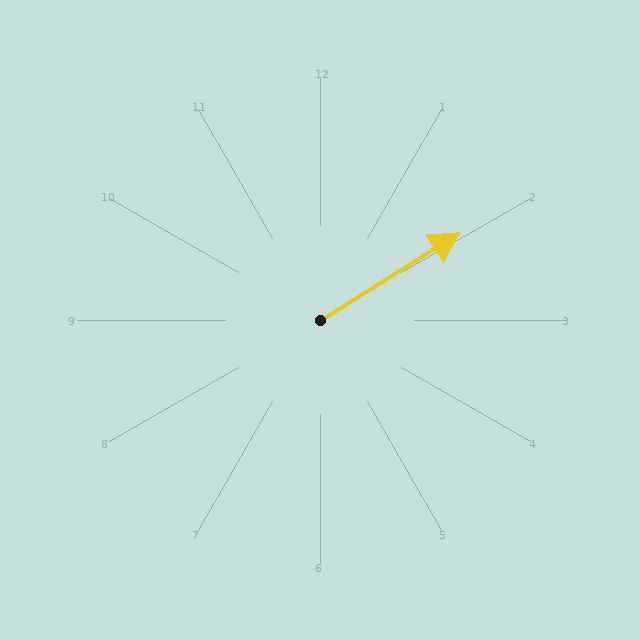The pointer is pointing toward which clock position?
Roughly 2 o'clock.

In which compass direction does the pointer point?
Northeast.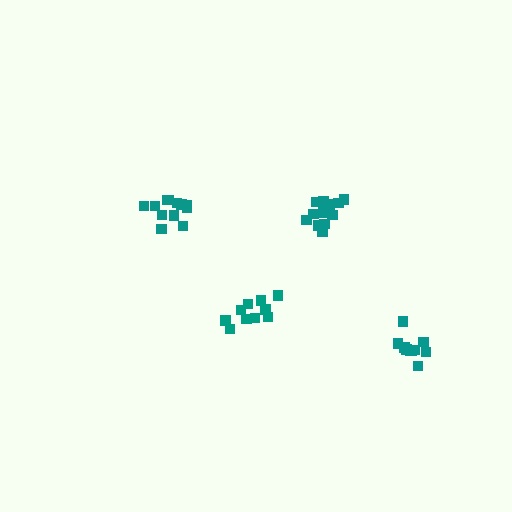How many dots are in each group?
Group 1: 10 dots, Group 2: 12 dots, Group 3: 13 dots, Group 4: 11 dots (46 total).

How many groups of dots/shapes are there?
There are 4 groups.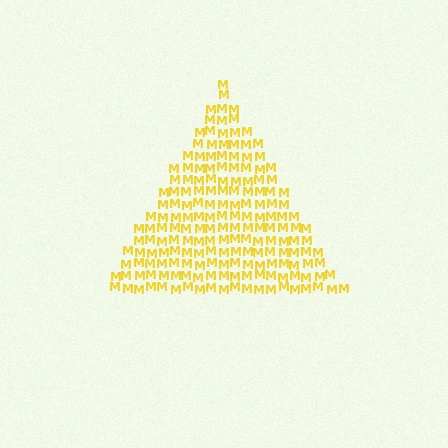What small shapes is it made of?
It is made of small letter M's.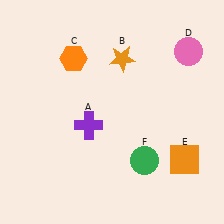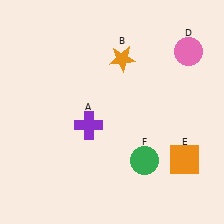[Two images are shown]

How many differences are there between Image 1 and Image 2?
There is 1 difference between the two images.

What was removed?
The orange hexagon (C) was removed in Image 2.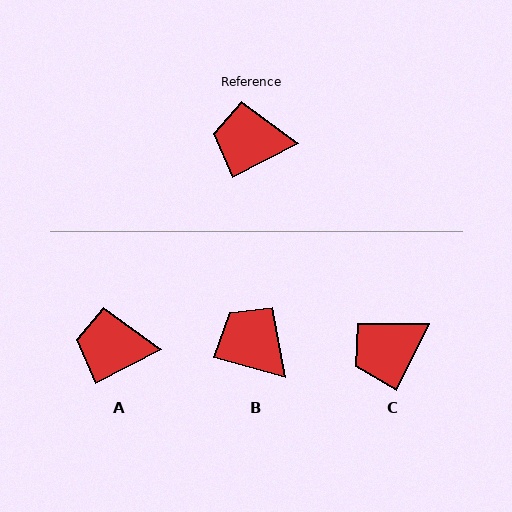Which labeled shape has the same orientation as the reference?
A.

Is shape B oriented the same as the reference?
No, it is off by about 43 degrees.